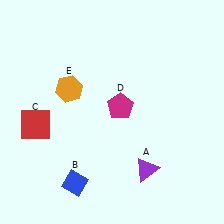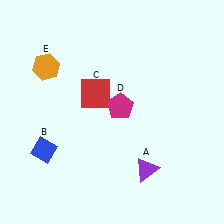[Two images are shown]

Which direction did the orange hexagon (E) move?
The orange hexagon (E) moved left.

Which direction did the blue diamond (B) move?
The blue diamond (B) moved up.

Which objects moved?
The objects that moved are: the blue diamond (B), the red square (C), the orange hexagon (E).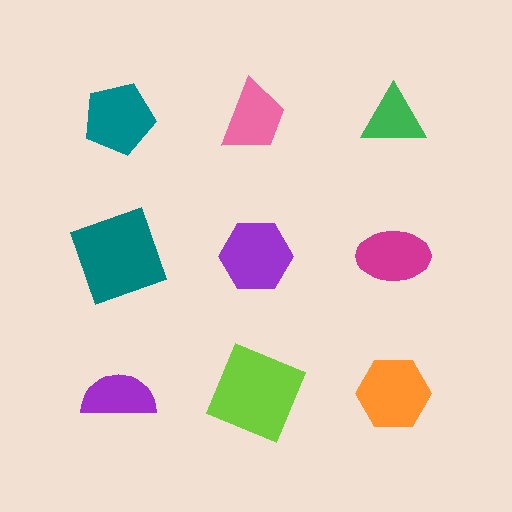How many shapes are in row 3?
3 shapes.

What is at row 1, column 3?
A green triangle.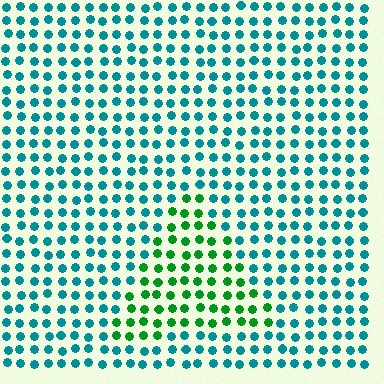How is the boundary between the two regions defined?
The boundary is defined purely by a slight shift in hue (about 51 degrees). Spacing, size, and orientation are identical on both sides.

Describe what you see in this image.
The image is filled with small teal elements in a uniform arrangement. A triangle-shaped region is visible where the elements are tinted to a slightly different hue, forming a subtle color boundary.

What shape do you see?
I see a triangle.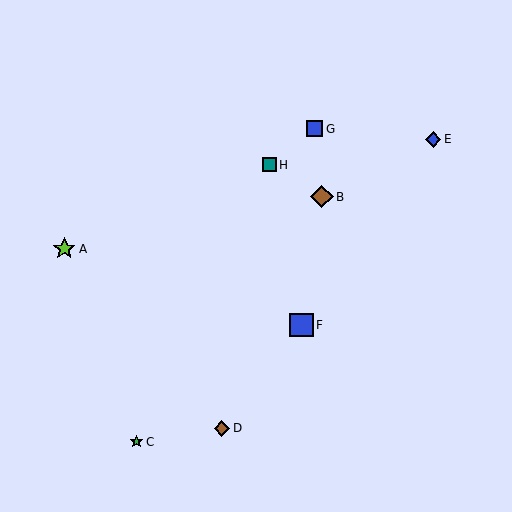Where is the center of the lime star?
The center of the lime star is at (64, 249).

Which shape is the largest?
The blue square (labeled F) is the largest.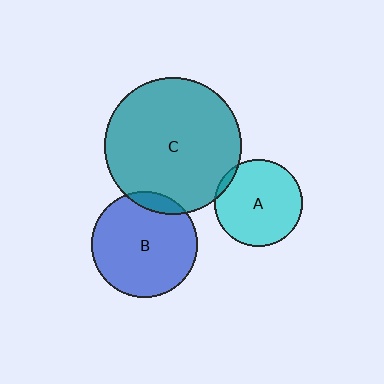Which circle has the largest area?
Circle C (teal).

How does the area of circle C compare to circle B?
Approximately 1.7 times.